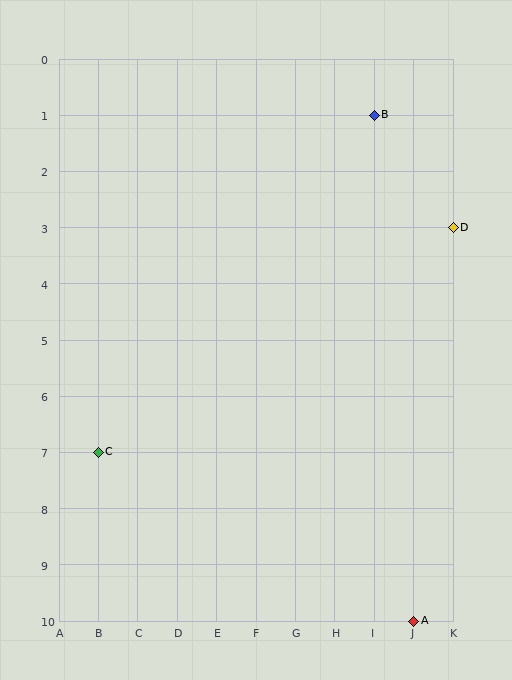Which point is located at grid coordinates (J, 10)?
Point A is at (J, 10).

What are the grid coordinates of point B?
Point B is at grid coordinates (I, 1).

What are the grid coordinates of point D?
Point D is at grid coordinates (K, 3).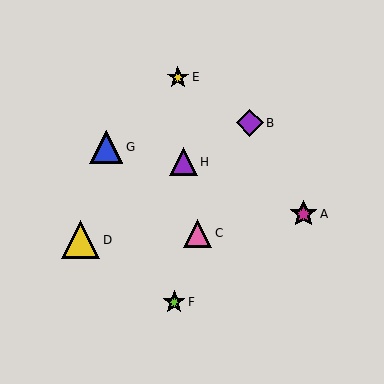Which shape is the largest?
The yellow triangle (labeled D) is the largest.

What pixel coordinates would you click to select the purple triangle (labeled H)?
Click at (183, 162) to select the purple triangle H.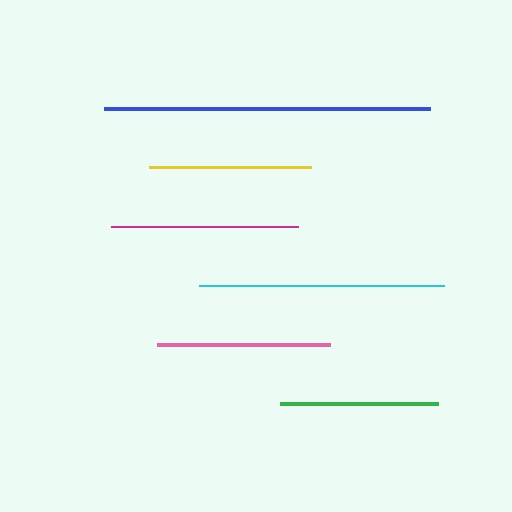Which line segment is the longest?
The blue line is the longest at approximately 326 pixels.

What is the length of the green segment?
The green segment is approximately 158 pixels long.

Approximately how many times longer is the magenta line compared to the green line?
The magenta line is approximately 1.2 times the length of the green line.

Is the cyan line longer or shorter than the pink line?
The cyan line is longer than the pink line.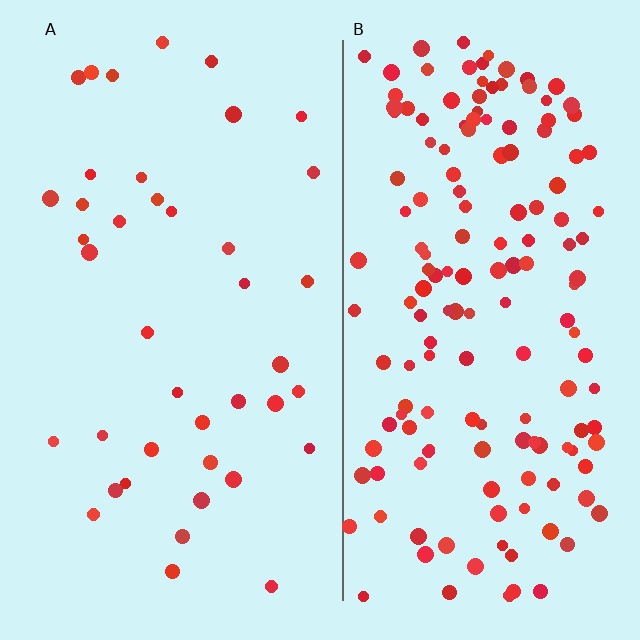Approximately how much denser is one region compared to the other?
Approximately 3.9× — region B over region A.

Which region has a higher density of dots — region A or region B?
B (the right).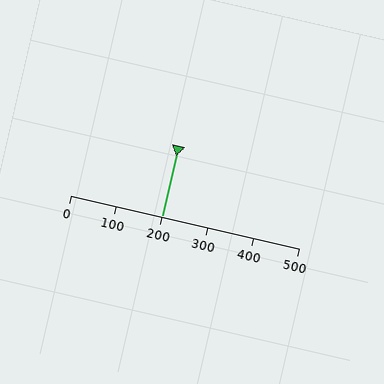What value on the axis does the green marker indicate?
The marker indicates approximately 200.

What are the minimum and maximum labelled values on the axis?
The axis runs from 0 to 500.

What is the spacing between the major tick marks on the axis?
The major ticks are spaced 100 apart.